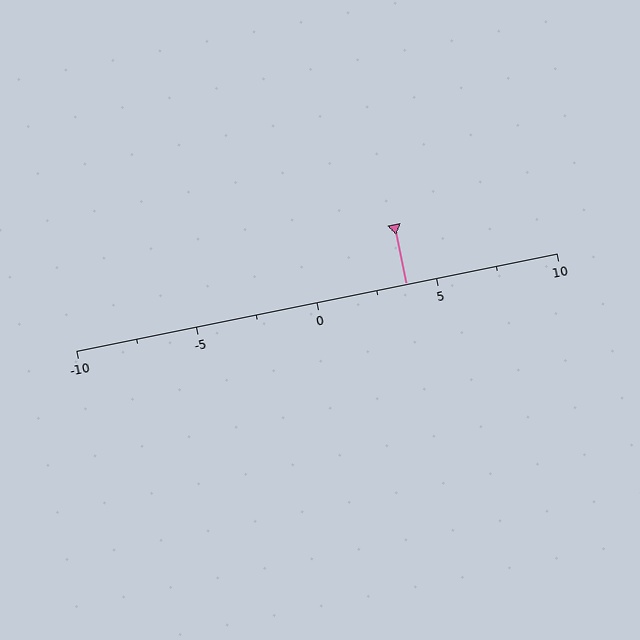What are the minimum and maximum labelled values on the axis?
The axis runs from -10 to 10.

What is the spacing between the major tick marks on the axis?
The major ticks are spaced 5 apart.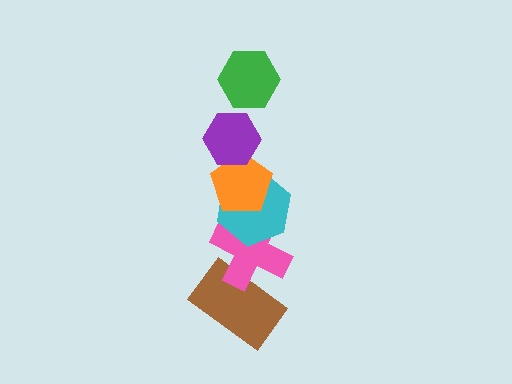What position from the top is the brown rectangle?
The brown rectangle is 6th from the top.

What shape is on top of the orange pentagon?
The purple hexagon is on top of the orange pentagon.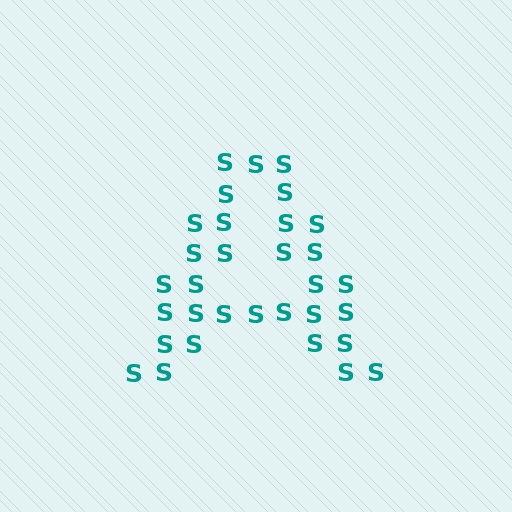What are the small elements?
The small elements are letter S's.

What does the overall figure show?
The overall figure shows the letter A.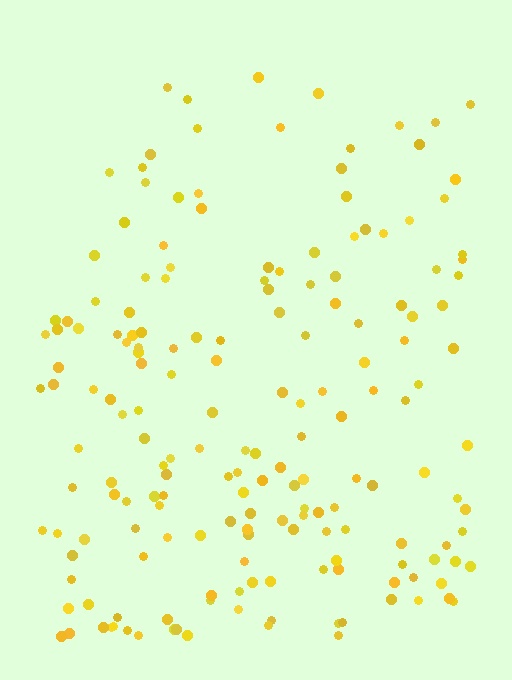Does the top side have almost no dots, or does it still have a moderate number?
Still a moderate number, just noticeably fewer than the bottom.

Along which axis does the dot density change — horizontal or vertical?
Vertical.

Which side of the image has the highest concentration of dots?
The bottom.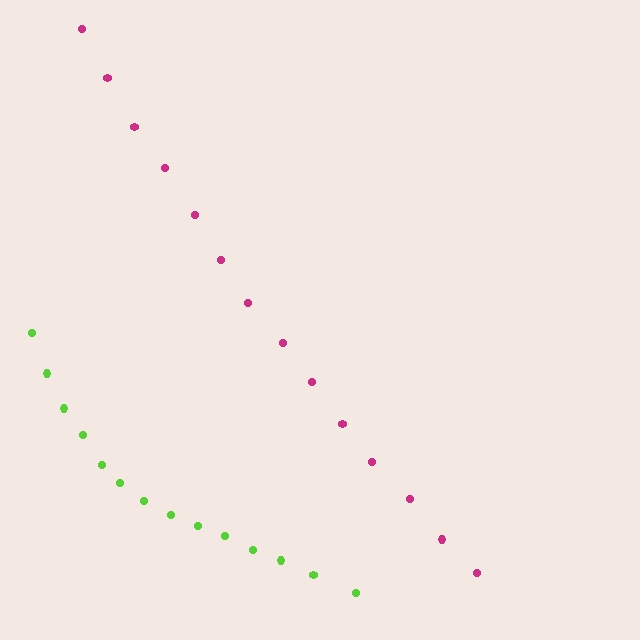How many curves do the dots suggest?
There are 2 distinct paths.